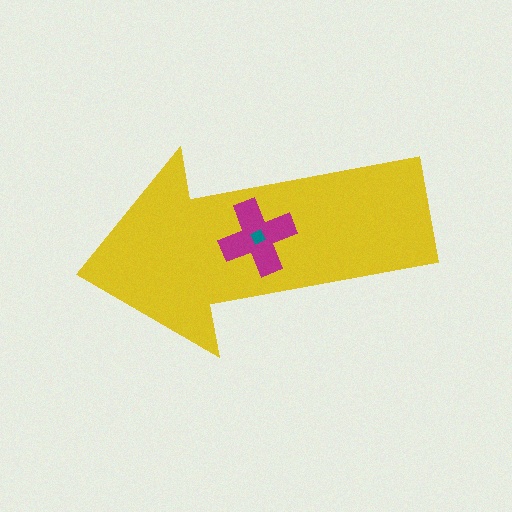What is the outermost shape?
The yellow arrow.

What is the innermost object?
The teal diamond.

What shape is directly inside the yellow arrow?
The magenta cross.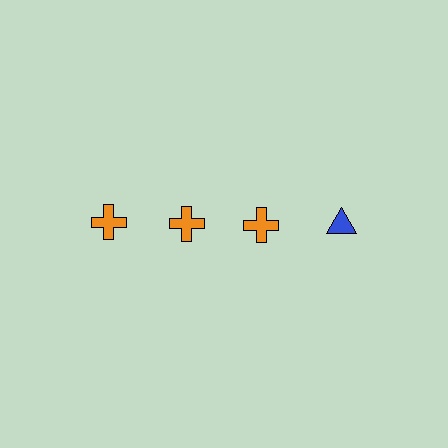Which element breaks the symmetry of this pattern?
The blue triangle in the top row, second from right column breaks the symmetry. All other shapes are orange crosses.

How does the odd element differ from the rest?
It differs in both color (blue instead of orange) and shape (triangle instead of cross).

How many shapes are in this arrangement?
There are 4 shapes arranged in a grid pattern.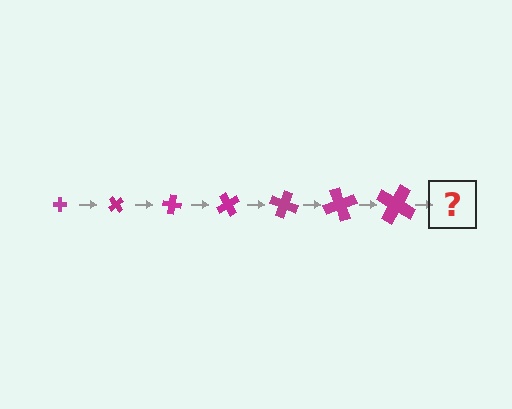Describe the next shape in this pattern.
It should be a cross, larger than the previous one and rotated 350 degrees from the start.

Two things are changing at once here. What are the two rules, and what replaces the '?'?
The two rules are that the cross grows larger each step and it rotates 50 degrees each step. The '?' should be a cross, larger than the previous one and rotated 350 degrees from the start.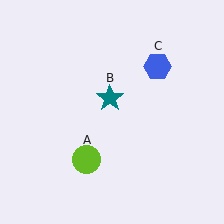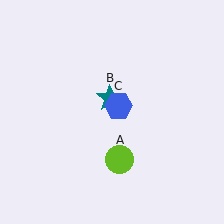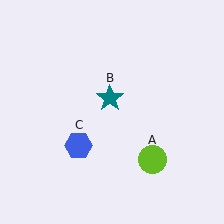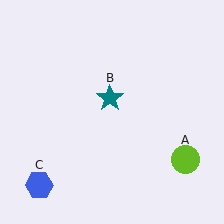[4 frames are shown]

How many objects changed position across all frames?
2 objects changed position: lime circle (object A), blue hexagon (object C).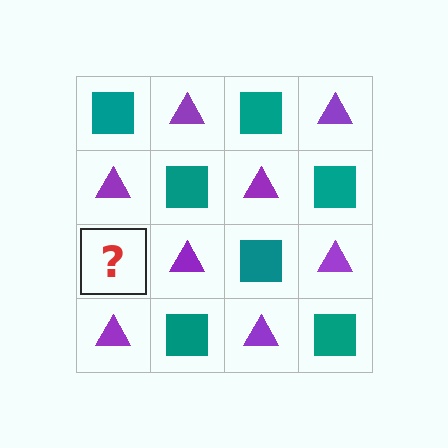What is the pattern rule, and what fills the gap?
The rule is that it alternates teal square and purple triangle in a checkerboard pattern. The gap should be filled with a teal square.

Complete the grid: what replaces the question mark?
The question mark should be replaced with a teal square.